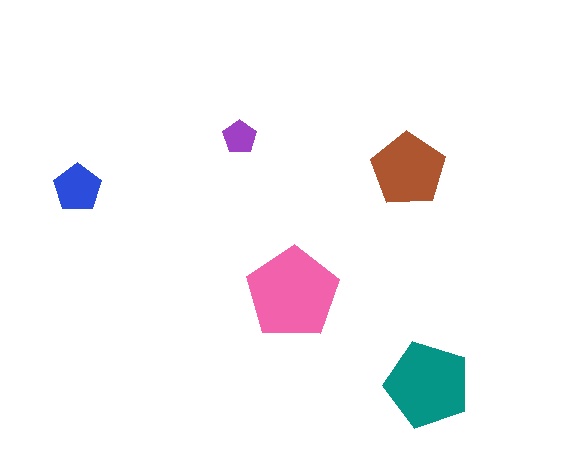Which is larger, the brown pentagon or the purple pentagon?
The brown one.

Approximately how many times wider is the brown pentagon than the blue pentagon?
About 1.5 times wider.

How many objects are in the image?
There are 5 objects in the image.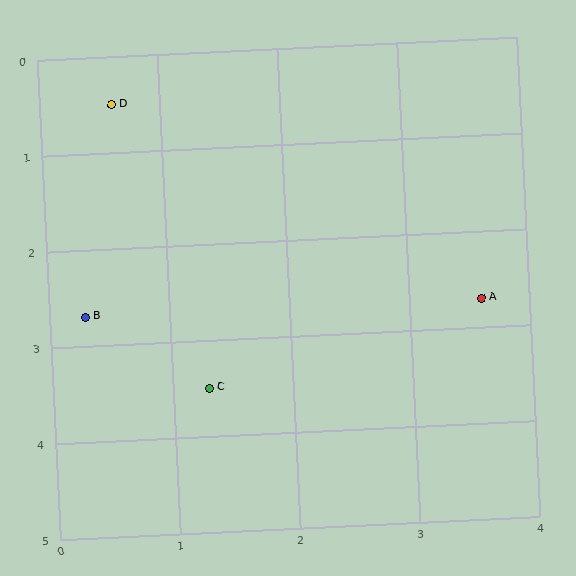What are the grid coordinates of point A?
Point A is at approximately (3.6, 2.7).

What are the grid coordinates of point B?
Point B is at approximately (0.3, 2.7).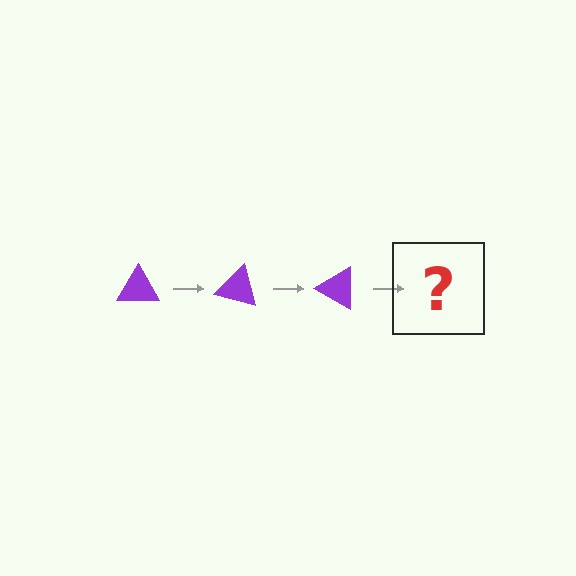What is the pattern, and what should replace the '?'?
The pattern is that the triangle rotates 15 degrees each step. The '?' should be a purple triangle rotated 45 degrees.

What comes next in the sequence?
The next element should be a purple triangle rotated 45 degrees.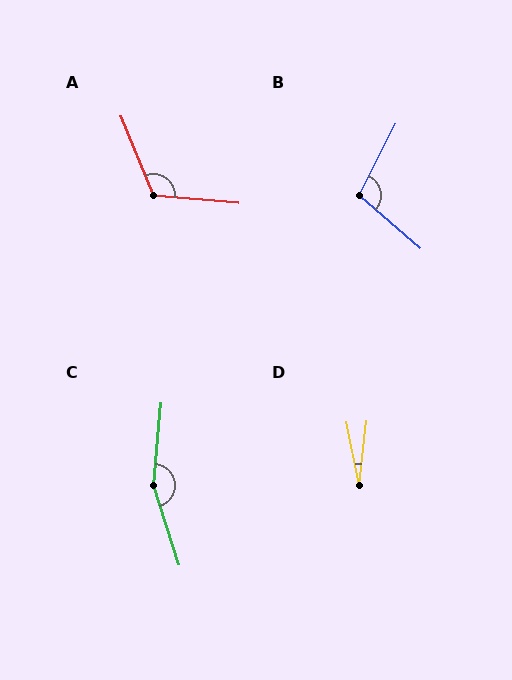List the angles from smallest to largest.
D (17°), B (104°), A (118°), C (158°).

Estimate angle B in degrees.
Approximately 104 degrees.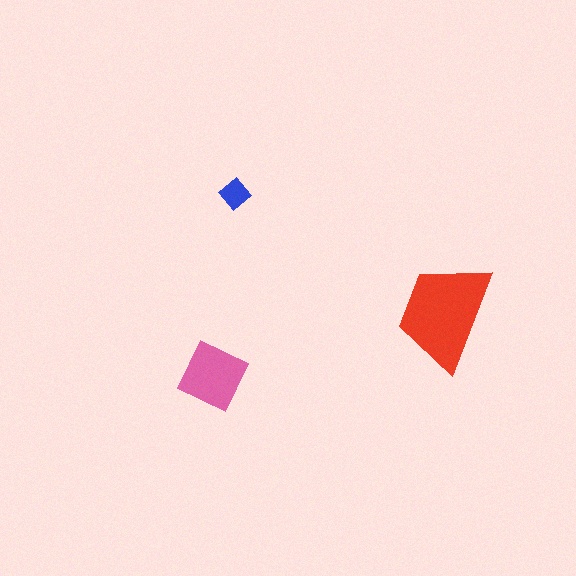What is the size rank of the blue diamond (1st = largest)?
3rd.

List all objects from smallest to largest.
The blue diamond, the pink square, the red trapezoid.